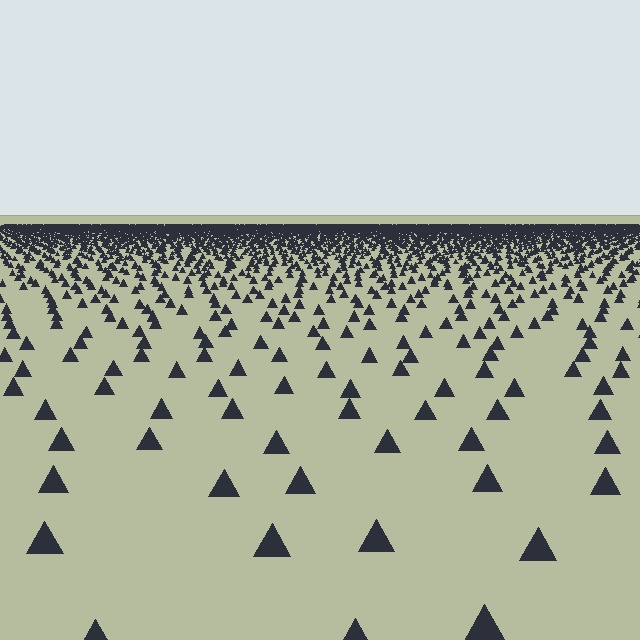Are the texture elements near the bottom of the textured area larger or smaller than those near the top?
Larger. Near the bottom, elements are closer to the viewer and appear at a bigger on-screen size.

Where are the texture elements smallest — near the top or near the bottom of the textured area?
Near the top.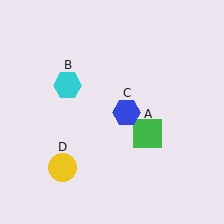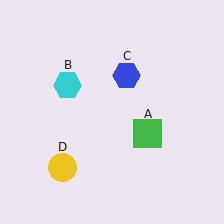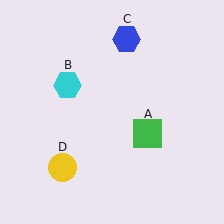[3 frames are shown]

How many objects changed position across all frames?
1 object changed position: blue hexagon (object C).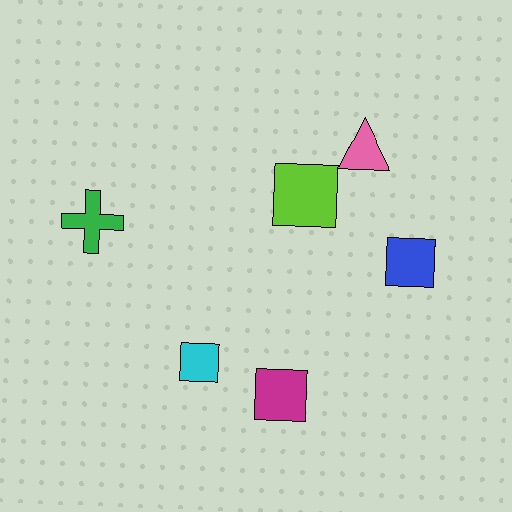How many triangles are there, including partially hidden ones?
There is 1 triangle.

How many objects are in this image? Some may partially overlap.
There are 6 objects.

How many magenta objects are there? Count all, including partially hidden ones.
There is 1 magenta object.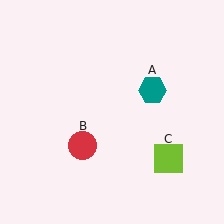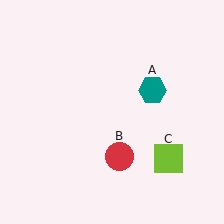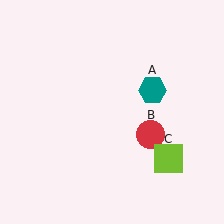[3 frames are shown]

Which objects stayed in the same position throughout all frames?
Teal hexagon (object A) and lime square (object C) remained stationary.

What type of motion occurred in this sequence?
The red circle (object B) rotated counterclockwise around the center of the scene.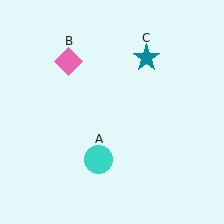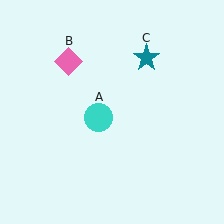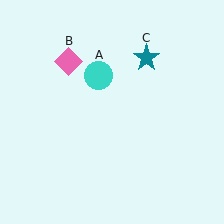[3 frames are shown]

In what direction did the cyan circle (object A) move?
The cyan circle (object A) moved up.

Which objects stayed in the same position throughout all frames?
Pink diamond (object B) and teal star (object C) remained stationary.